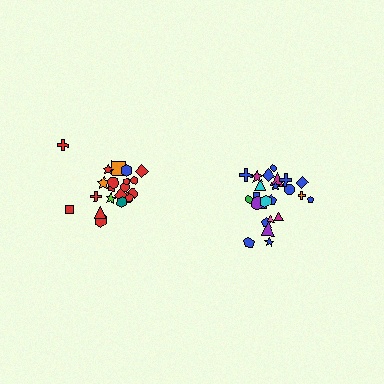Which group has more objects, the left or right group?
The right group.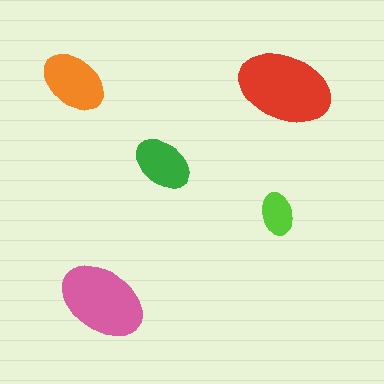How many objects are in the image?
There are 5 objects in the image.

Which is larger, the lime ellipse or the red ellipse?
The red one.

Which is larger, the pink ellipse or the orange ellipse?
The pink one.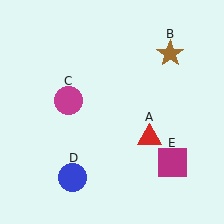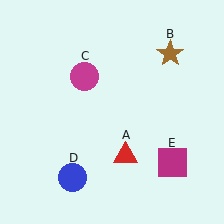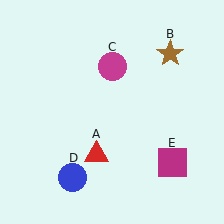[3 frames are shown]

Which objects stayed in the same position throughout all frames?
Brown star (object B) and blue circle (object D) and magenta square (object E) remained stationary.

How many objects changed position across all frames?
2 objects changed position: red triangle (object A), magenta circle (object C).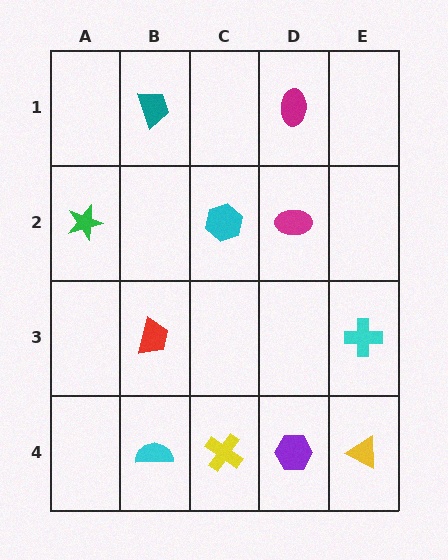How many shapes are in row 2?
3 shapes.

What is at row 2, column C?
A cyan hexagon.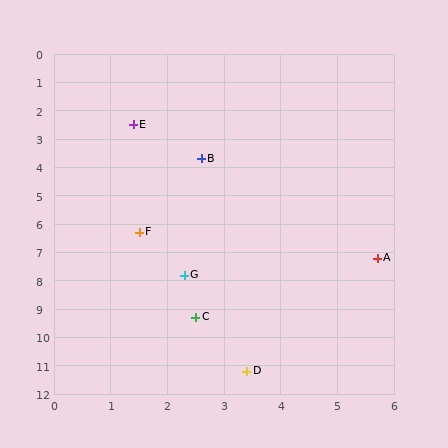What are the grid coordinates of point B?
Point B is at approximately (2.6, 3.7).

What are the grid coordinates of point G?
Point G is at approximately (2.3, 7.8).